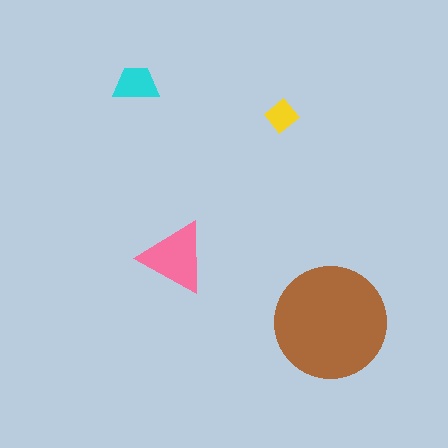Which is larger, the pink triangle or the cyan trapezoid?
The pink triangle.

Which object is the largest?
The brown circle.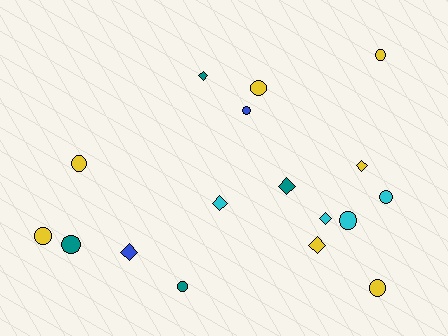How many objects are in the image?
There are 17 objects.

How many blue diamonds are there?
There is 1 blue diamond.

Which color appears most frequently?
Yellow, with 7 objects.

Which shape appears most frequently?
Circle, with 10 objects.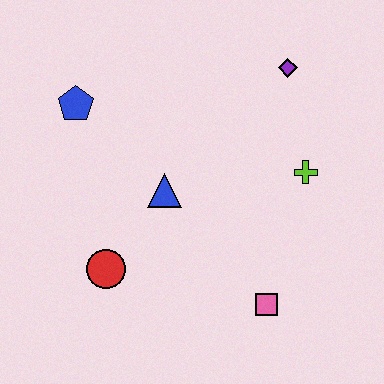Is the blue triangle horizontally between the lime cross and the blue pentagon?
Yes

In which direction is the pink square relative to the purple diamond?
The pink square is below the purple diamond.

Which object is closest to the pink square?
The lime cross is closest to the pink square.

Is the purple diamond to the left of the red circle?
No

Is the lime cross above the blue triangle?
Yes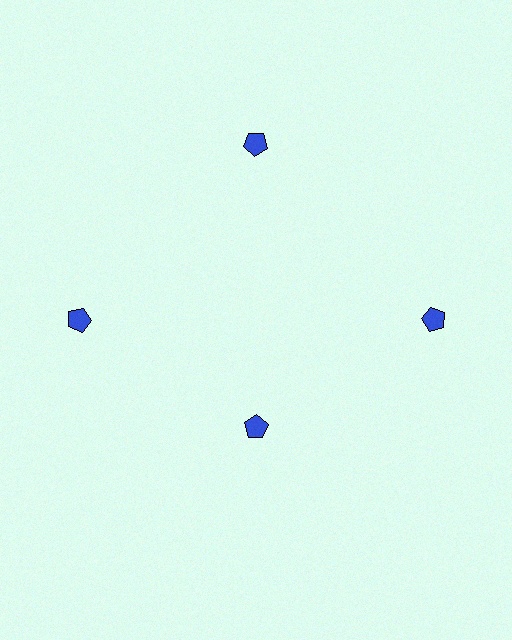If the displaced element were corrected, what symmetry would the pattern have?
It would have 4-fold rotational symmetry — the pattern would map onto itself every 90 degrees.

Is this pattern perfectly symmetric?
No. The 4 blue pentagons are arranged in a ring, but one element near the 6 o'clock position is pulled inward toward the center, breaking the 4-fold rotational symmetry.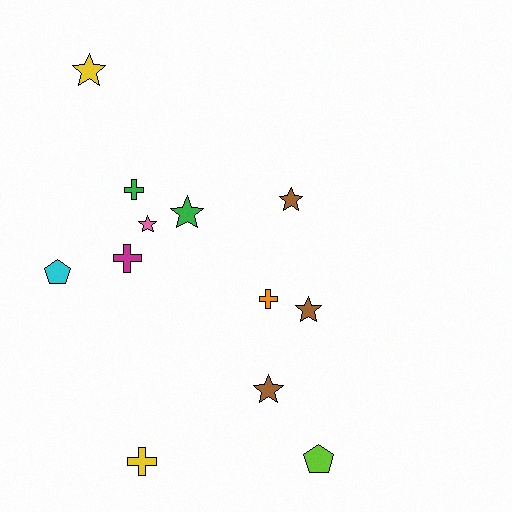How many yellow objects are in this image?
There are 2 yellow objects.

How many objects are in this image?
There are 12 objects.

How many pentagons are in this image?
There are 2 pentagons.